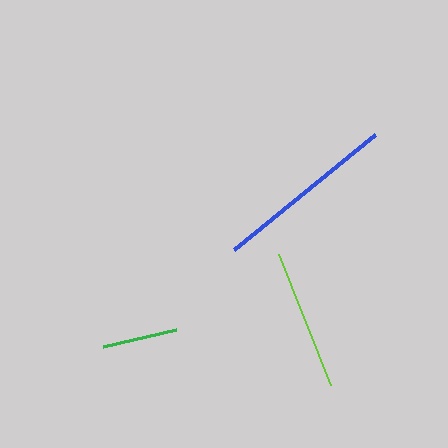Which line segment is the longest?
The blue line is the longest at approximately 182 pixels.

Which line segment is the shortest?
The green line is the shortest at approximately 75 pixels.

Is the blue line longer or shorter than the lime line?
The blue line is longer than the lime line.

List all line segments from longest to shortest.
From longest to shortest: blue, lime, green.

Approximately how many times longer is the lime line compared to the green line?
The lime line is approximately 1.9 times the length of the green line.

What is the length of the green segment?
The green segment is approximately 75 pixels long.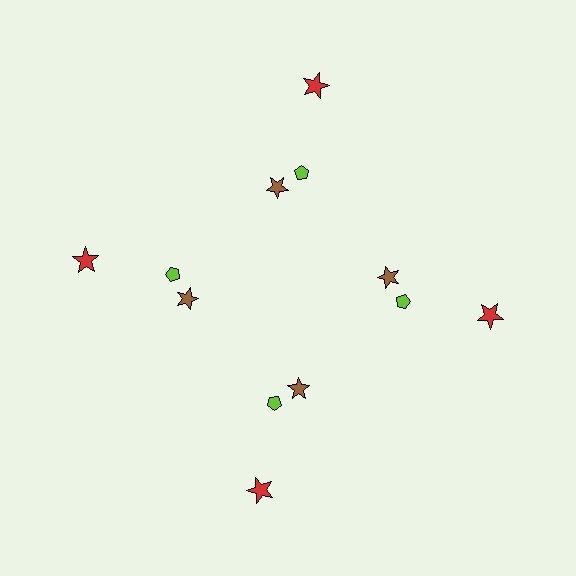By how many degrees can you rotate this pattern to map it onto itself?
The pattern maps onto itself every 90 degrees of rotation.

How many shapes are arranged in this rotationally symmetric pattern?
There are 12 shapes, arranged in 4 groups of 3.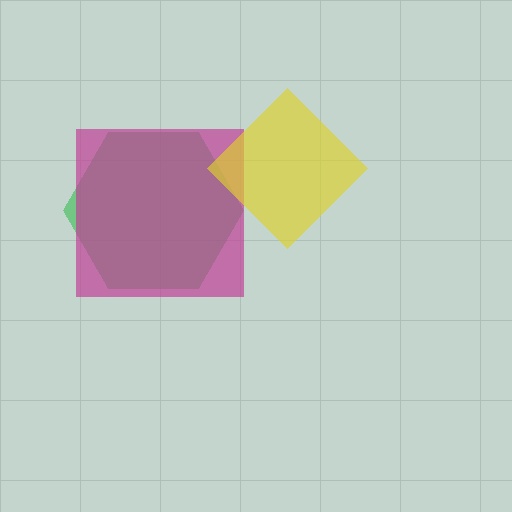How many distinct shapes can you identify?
There are 3 distinct shapes: a green hexagon, a magenta square, a yellow diamond.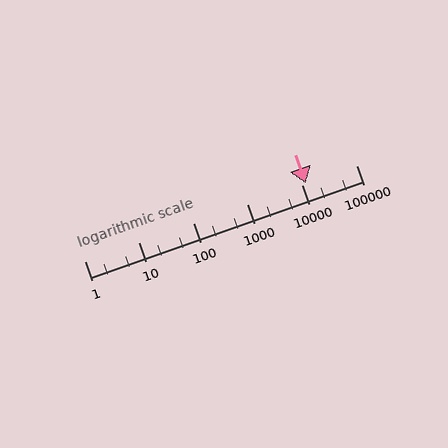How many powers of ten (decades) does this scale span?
The scale spans 5 decades, from 1 to 100000.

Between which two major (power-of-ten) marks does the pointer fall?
The pointer is between 10000 and 100000.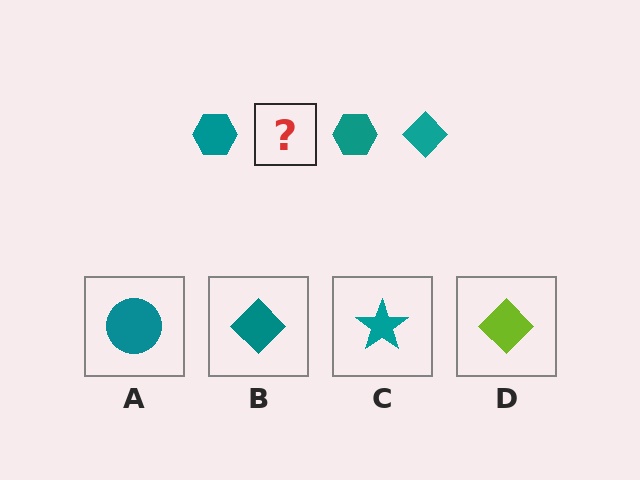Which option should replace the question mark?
Option B.